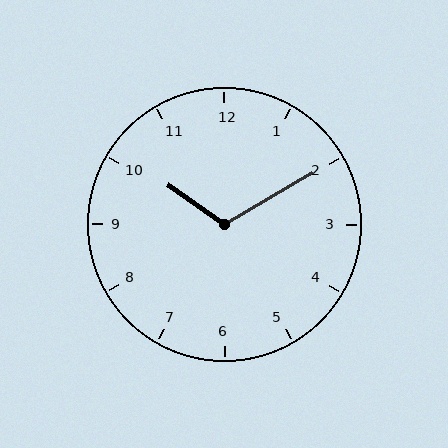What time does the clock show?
10:10.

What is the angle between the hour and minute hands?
Approximately 115 degrees.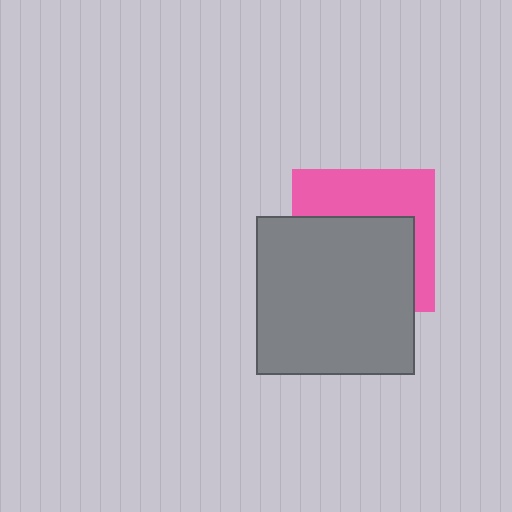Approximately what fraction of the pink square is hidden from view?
Roughly 58% of the pink square is hidden behind the gray square.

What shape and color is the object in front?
The object in front is a gray square.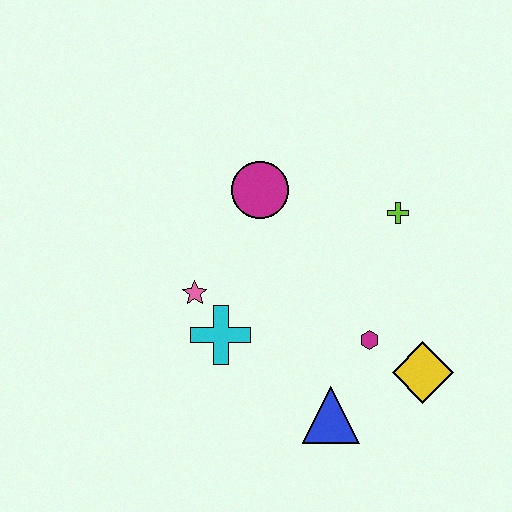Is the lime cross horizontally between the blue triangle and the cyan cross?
No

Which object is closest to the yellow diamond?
The magenta hexagon is closest to the yellow diamond.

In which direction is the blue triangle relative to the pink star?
The blue triangle is to the right of the pink star.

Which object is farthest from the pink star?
The yellow diamond is farthest from the pink star.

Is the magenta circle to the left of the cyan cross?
No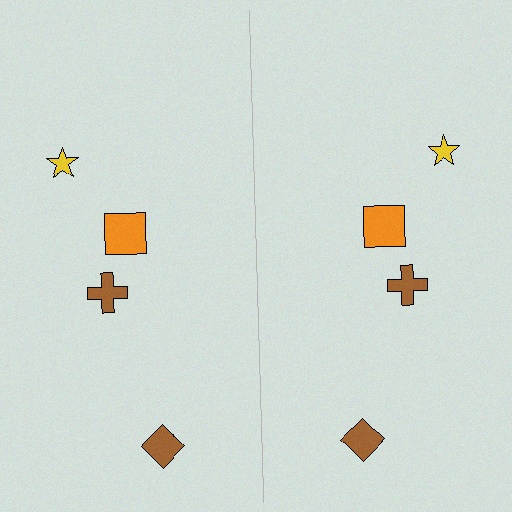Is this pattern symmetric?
Yes, this pattern has bilateral (reflection) symmetry.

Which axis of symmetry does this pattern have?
The pattern has a vertical axis of symmetry running through the center of the image.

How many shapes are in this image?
There are 8 shapes in this image.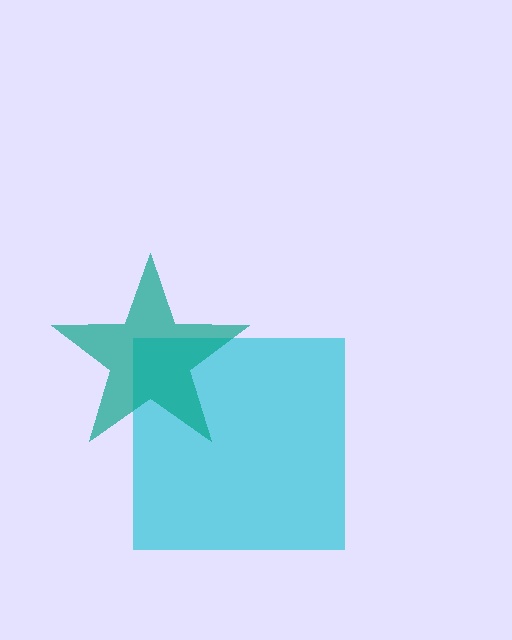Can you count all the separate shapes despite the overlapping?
Yes, there are 2 separate shapes.